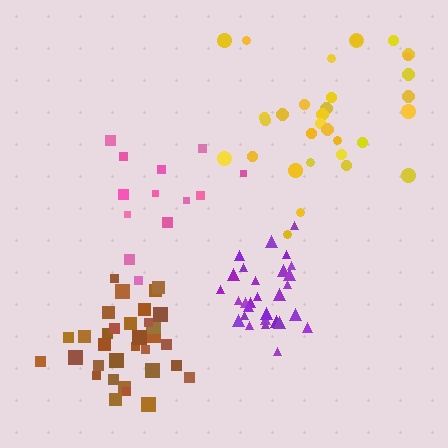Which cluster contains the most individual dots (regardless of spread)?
Brown (33).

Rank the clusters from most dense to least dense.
purple, brown, pink, yellow.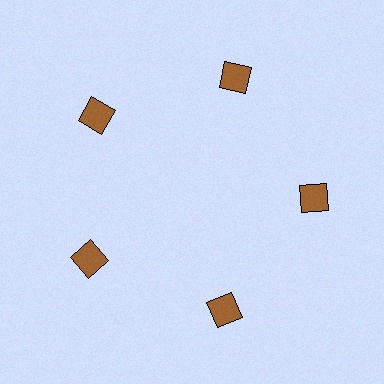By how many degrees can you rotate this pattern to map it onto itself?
The pattern maps onto itself every 72 degrees of rotation.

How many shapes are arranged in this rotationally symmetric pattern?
There are 5 shapes, arranged in 5 groups of 1.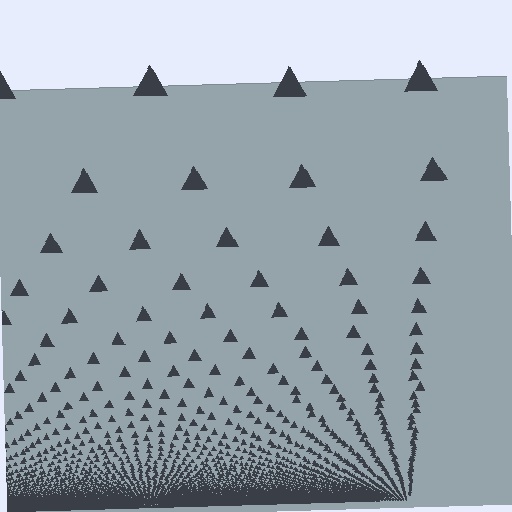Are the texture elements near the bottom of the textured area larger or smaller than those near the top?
Smaller. The gradient is inverted — elements near the bottom are smaller and denser.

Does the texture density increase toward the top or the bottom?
Density increases toward the bottom.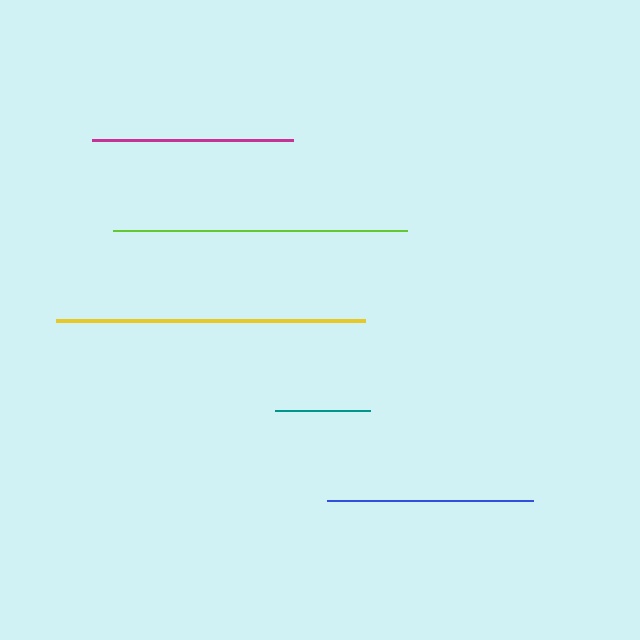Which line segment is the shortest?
The teal line is the shortest at approximately 95 pixels.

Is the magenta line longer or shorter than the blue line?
The blue line is longer than the magenta line.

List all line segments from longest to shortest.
From longest to shortest: yellow, lime, blue, magenta, teal.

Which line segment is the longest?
The yellow line is the longest at approximately 309 pixels.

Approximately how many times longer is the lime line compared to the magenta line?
The lime line is approximately 1.5 times the length of the magenta line.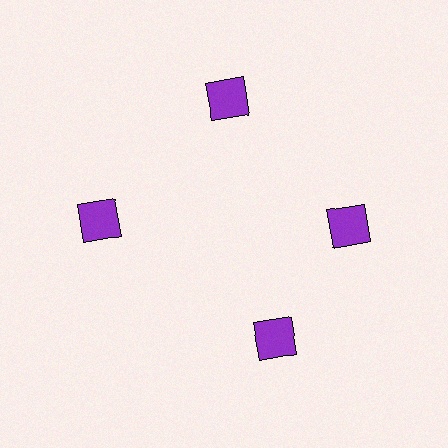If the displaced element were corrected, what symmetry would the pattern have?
It would have 4-fold rotational symmetry — the pattern would map onto itself every 90 degrees.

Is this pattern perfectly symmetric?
No. The 4 purple squares are arranged in a ring, but one element near the 6 o'clock position is rotated out of alignment along the ring, breaking the 4-fold rotational symmetry.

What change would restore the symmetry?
The symmetry would be restored by rotating it back into even spacing with its neighbors so that all 4 squares sit at equal angles and equal distance from the center.